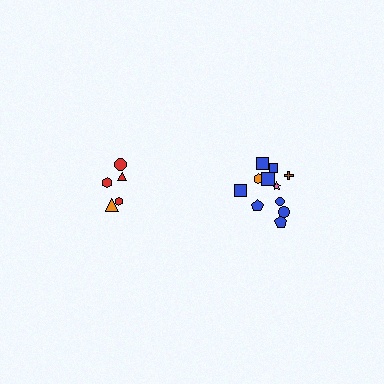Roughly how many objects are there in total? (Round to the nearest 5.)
Roughly 15 objects in total.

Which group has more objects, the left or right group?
The right group.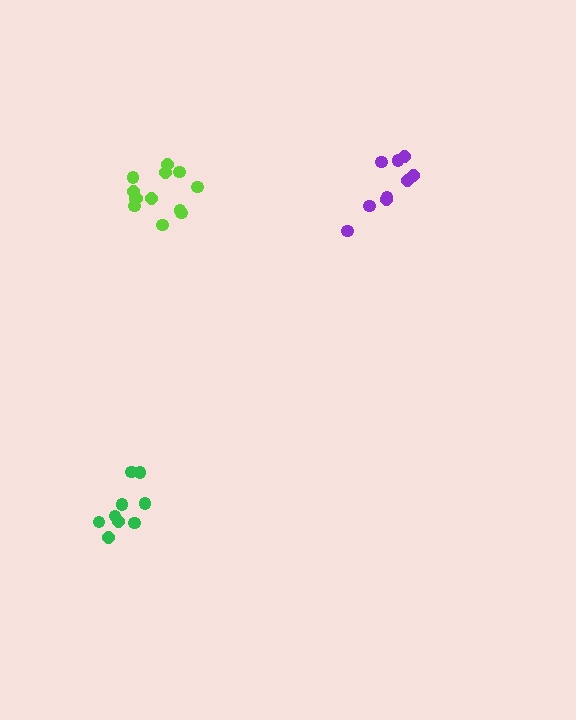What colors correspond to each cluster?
The clusters are colored: lime, purple, green.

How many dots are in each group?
Group 1: 13 dots, Group 2: 9 dots, Group 3: 9 dots (31 total).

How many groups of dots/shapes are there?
There are 3 groups.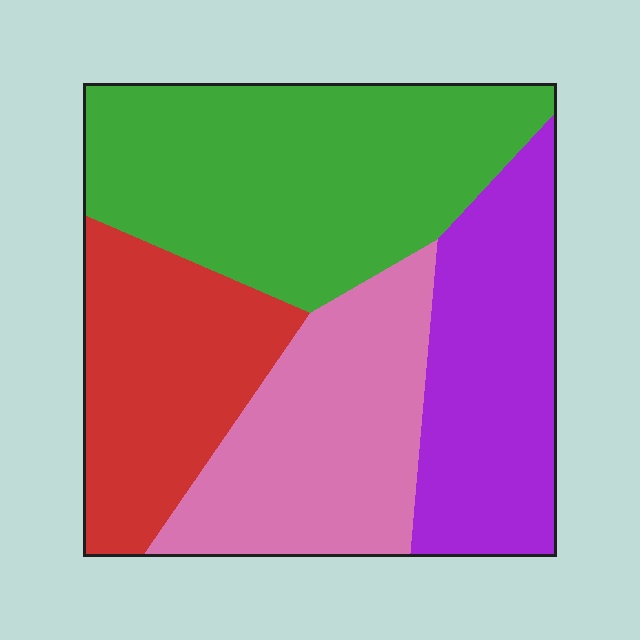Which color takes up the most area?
Green, at roughly 35%.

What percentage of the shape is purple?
Purple covers roughly 20% of the shape.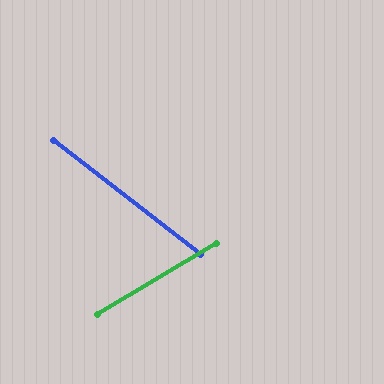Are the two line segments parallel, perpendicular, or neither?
Neither parallel nor perpendicular — they differ by about 68°.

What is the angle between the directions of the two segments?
Approximately 68 degrees.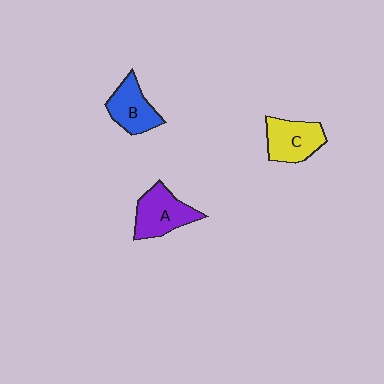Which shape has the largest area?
Shape A (purple).